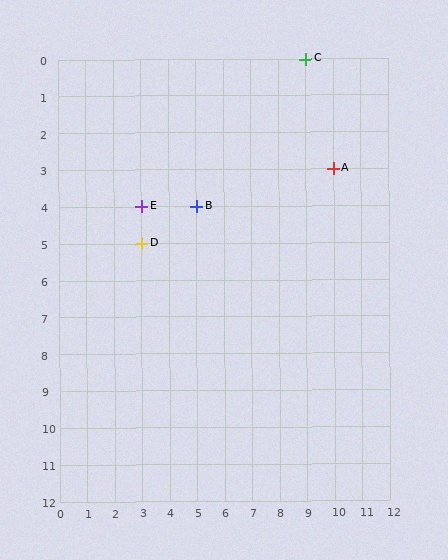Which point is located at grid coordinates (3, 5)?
Point D is at (3, 5).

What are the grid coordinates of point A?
Point A is at grid coordinates (10, 3).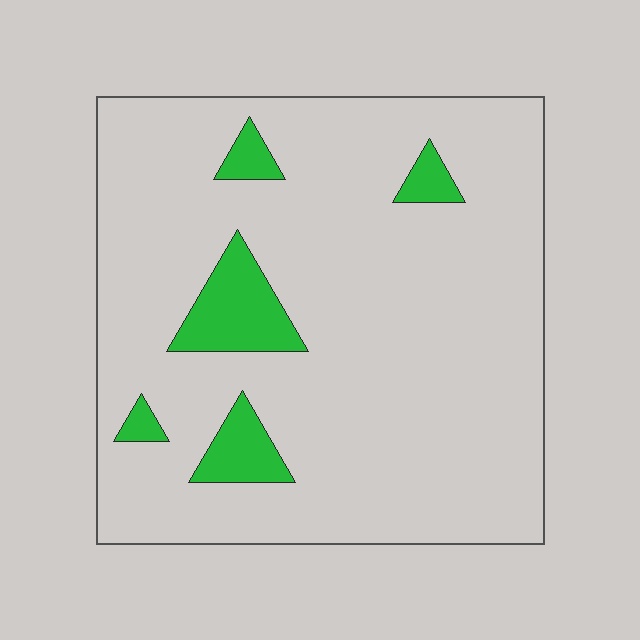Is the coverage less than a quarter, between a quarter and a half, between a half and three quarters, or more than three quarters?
Less than a quarter.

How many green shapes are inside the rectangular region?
5.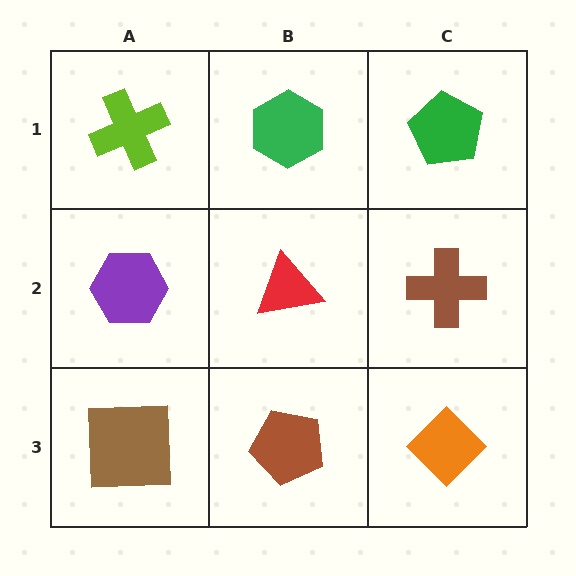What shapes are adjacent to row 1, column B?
A red triangle (row 2, column B), a lime cross (row 1, column A), a green pentagon (row 1, column C).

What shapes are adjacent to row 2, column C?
A green pentagon (row 1, column C), an orange diamond (row 3, column C), a red triangle (row 2, column B).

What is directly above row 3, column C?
A brown cross.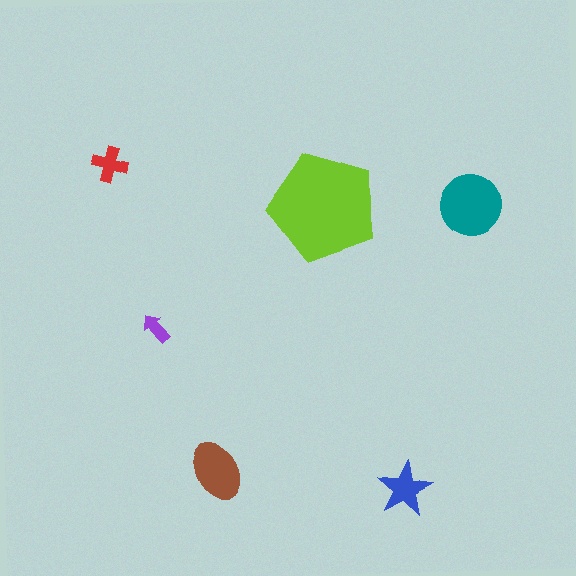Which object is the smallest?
The purple arrow.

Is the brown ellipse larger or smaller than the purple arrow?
Larger.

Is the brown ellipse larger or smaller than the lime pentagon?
Smaller.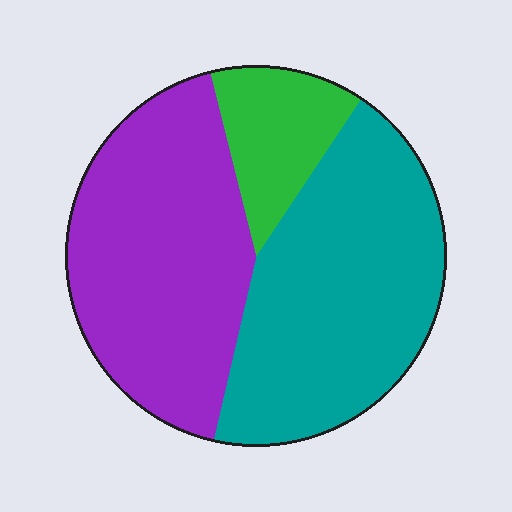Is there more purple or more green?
Purple.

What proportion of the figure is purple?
Purple takes up about two fifths (2/5) of the figure.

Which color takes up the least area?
Green, at roughly 15%.